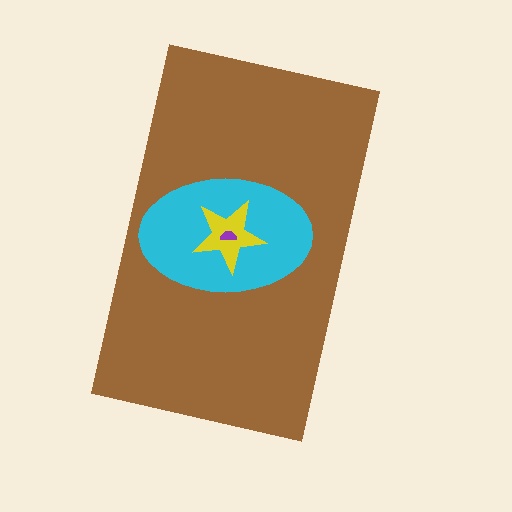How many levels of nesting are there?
4.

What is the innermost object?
The purple semicircle.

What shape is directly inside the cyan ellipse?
The yellow star.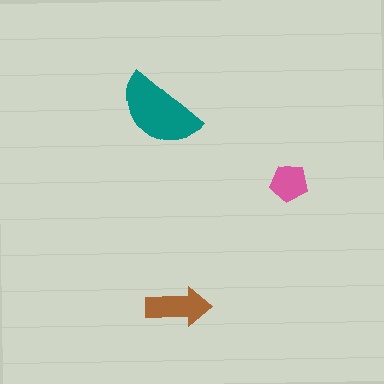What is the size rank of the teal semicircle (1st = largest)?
1st.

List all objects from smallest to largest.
The pink pentagon, the brown arrow, the teal semicircle.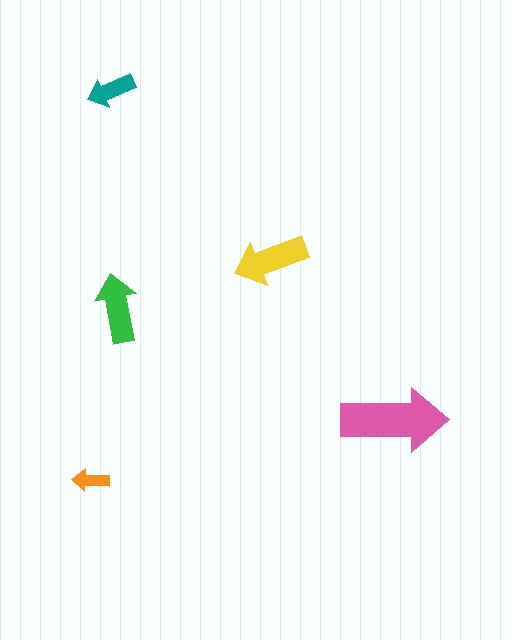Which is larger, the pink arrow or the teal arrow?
The pink one.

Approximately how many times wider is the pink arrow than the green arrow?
About 1.5 times wider.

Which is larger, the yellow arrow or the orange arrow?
The yellow one.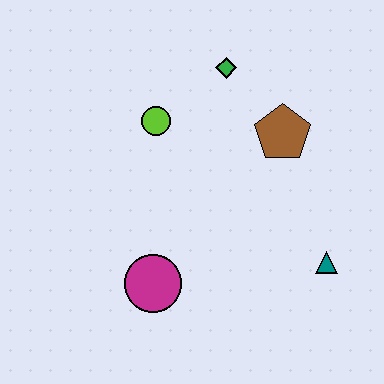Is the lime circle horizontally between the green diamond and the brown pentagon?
No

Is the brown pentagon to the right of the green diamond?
Yes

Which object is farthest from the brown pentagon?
The magenta circle is farthest from the brown pentagon.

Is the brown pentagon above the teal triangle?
Yes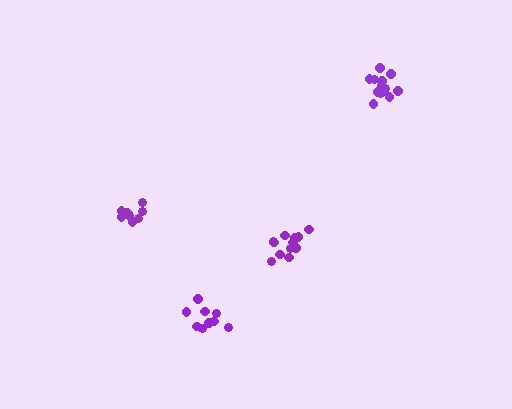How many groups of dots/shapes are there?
There are 4 groups.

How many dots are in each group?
Group 1: 10 dots, Group 2: 9 dots, Group 3: 12 dots, Group 4: 13 dots (44 total).